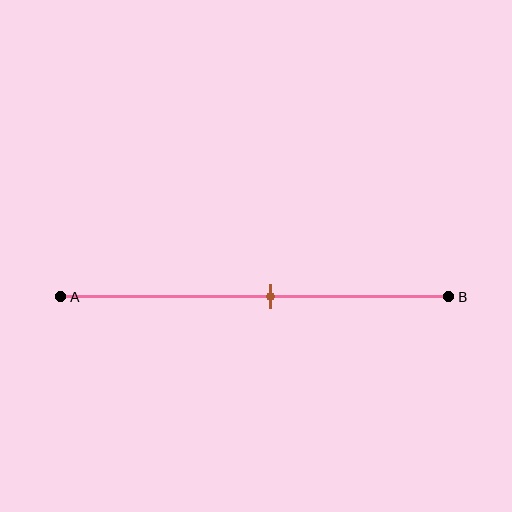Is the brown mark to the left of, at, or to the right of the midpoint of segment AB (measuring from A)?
The brown mark is to the right of the midpoint of segment AB.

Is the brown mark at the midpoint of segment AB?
No, the mark is at about 55% from A, not at the 50% midpoint.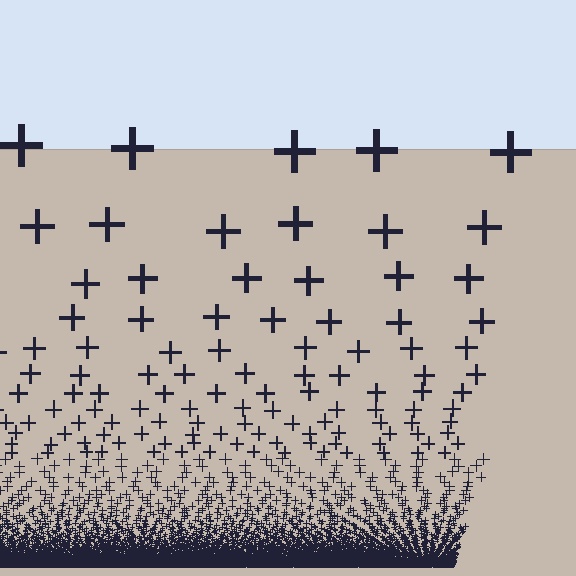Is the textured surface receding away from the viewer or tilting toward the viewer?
The surface appears to tilt toward the viewer. Texture elements get larger and sparser toward the top.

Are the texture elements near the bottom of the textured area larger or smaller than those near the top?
Smaller. The gradient is inverted — elements near the bottom are smaller and denser.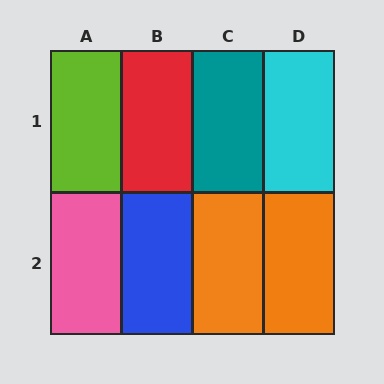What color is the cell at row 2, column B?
Blue.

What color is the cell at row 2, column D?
Orange.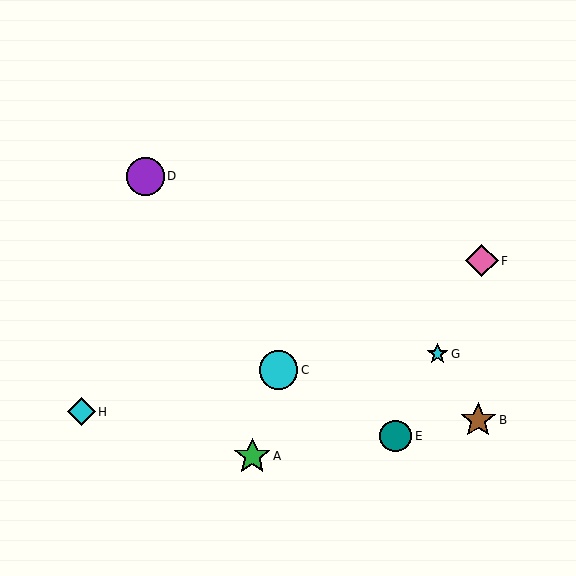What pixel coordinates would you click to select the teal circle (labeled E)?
Click at (396, 436) to select the teal circle E.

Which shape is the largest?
The cyan circle (labeled C) is the largest.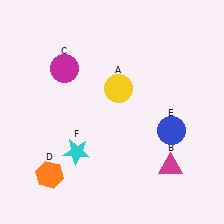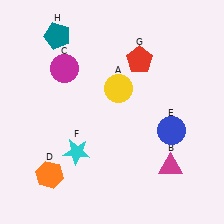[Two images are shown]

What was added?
A red pentagon (G), a teal pentagon (H) were added in Image 2.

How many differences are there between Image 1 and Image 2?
There are 2 differences between the two images.